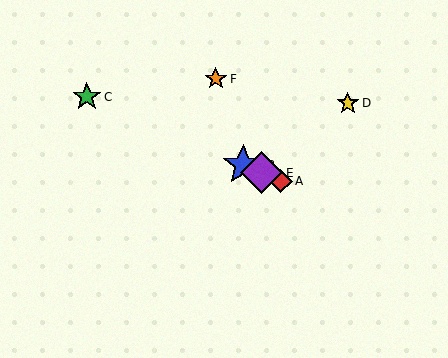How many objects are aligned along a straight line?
4 objects (A, B, C, E) are aligned along a straight line.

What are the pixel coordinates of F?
Object F is at (216, 79).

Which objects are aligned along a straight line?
Objects A, B, C, E are aligned along a straight line.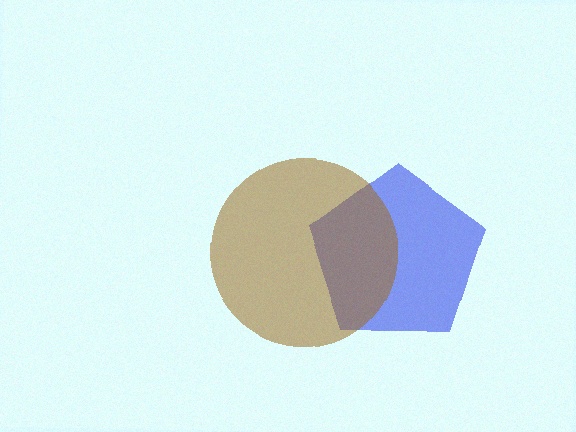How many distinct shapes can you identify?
There are 2 distinct shapes: a blue pentagon, a brown circle.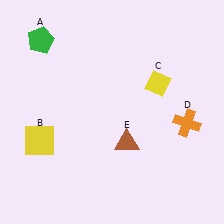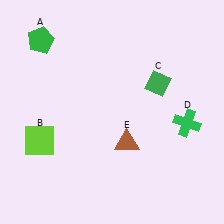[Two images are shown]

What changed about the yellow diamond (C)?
In Image 1, C is yellow. In Image 2, it changed to green.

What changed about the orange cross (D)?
In Image 1, D is orange. In Image 2, it changed to green.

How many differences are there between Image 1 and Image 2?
There are 3 differences between the two images.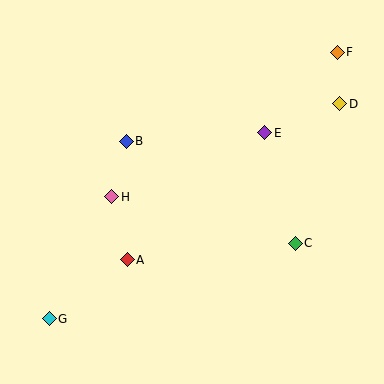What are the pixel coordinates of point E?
Point E is at (265, 133).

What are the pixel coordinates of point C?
Point C is at (295, 243).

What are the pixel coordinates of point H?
Point H is at (112, 197).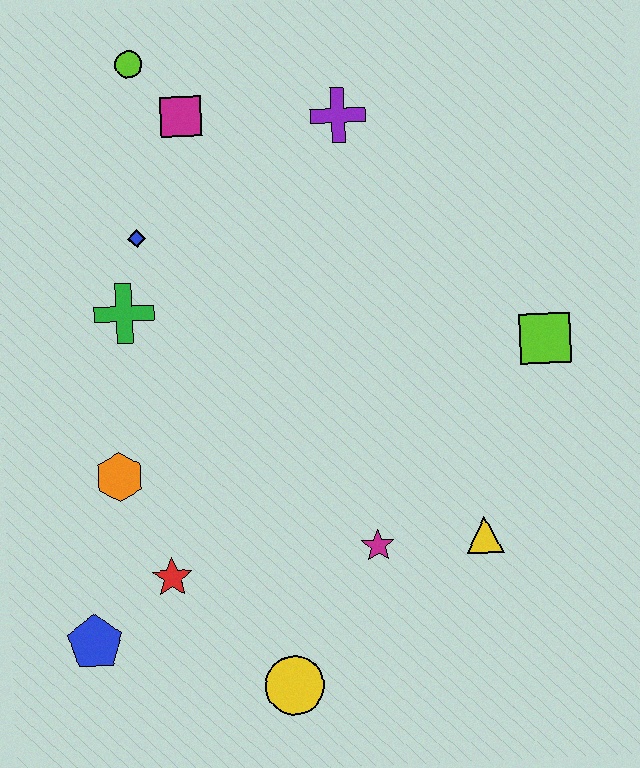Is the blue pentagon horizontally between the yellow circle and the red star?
No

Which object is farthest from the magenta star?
The lime circle is farthest from the magenta star.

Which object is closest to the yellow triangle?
The magenta star is closest to the yellow triangle.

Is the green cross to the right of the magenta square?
No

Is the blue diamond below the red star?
No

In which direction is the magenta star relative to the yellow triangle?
The magenta star is to the left of the yellow triangle.